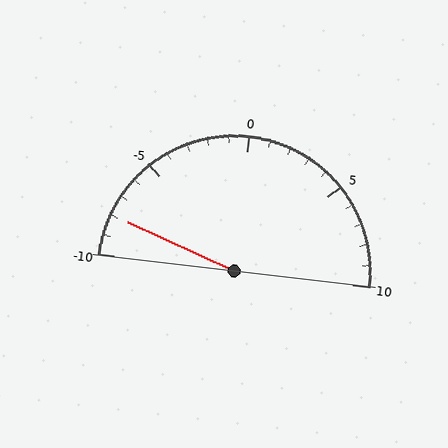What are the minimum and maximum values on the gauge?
The gauge ranges from -10 to 10.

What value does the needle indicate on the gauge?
The needle indicates approximately -8.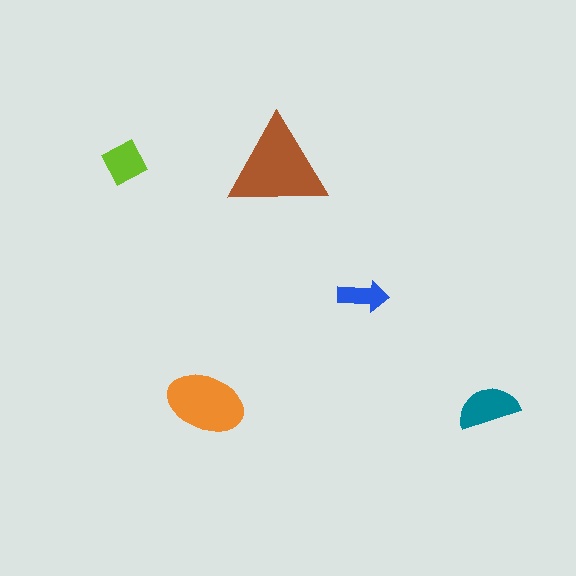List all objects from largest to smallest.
The brown triangle, the orange ellipse, the teal semicircle, the lime diamond, the blue arrow.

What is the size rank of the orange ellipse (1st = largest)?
2nd.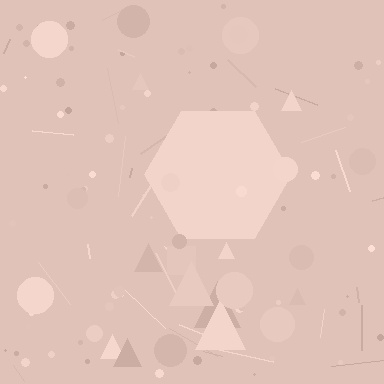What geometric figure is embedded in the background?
A hexagon is embedded in the background.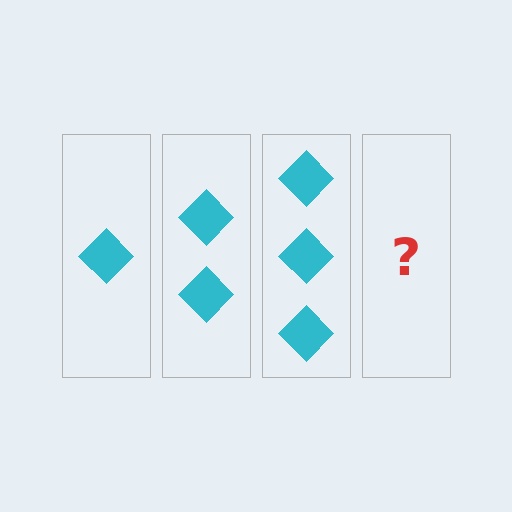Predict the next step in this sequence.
The next step is 4 diamonds.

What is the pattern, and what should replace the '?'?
The pattern is that each step adds one more diamond. The '?' should be 4 diamonds.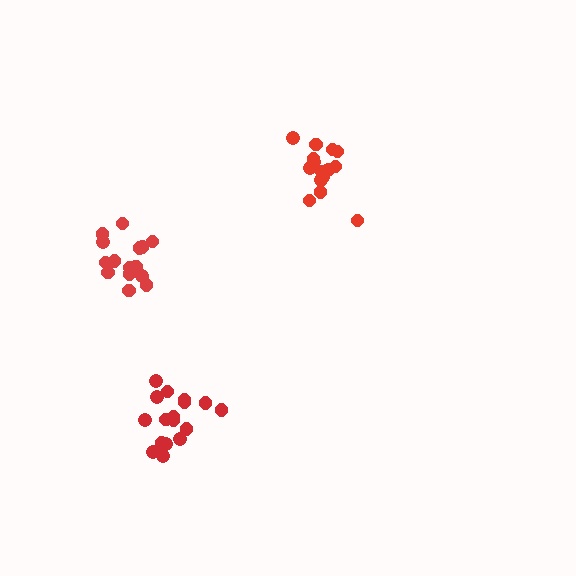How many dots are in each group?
Group 1: 15 dots, Group 2: 15 dots, Group 3: 17 dots (47 total).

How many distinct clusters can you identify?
There are 3 distinct clusters.